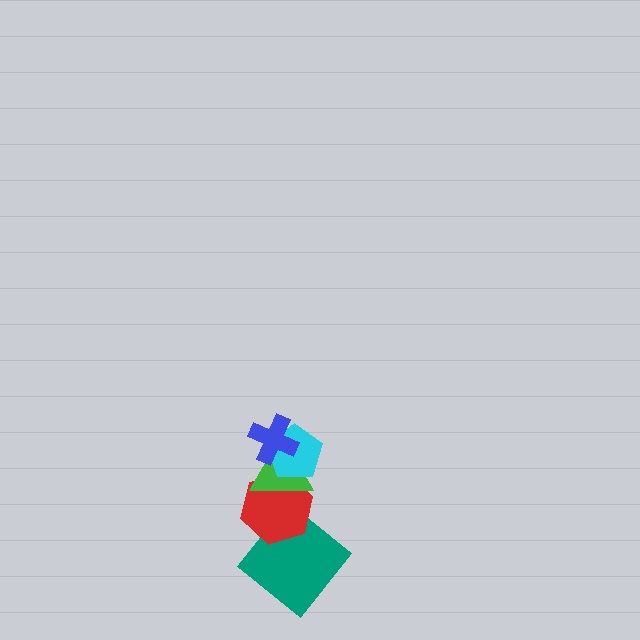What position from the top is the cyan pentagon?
The cyan pentagon is 2nd from the top.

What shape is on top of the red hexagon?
The green triangle is on top of the red hexagon.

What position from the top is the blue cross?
The blue cross is 1st from the top.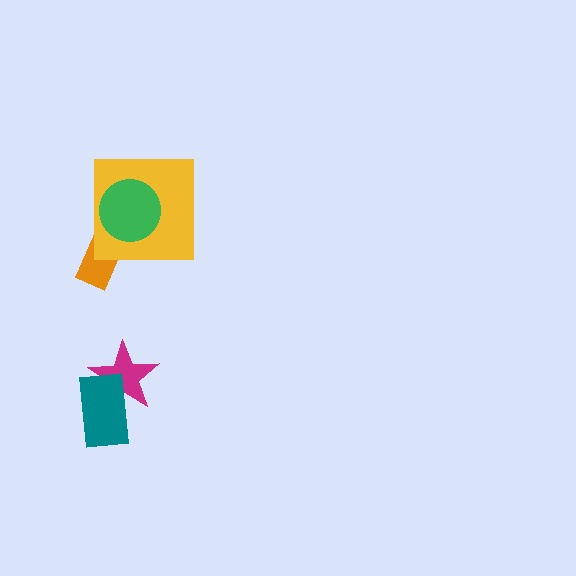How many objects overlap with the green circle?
1 object overlaps with the green circle.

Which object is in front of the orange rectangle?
The yellow square is in front of the orange rectangle.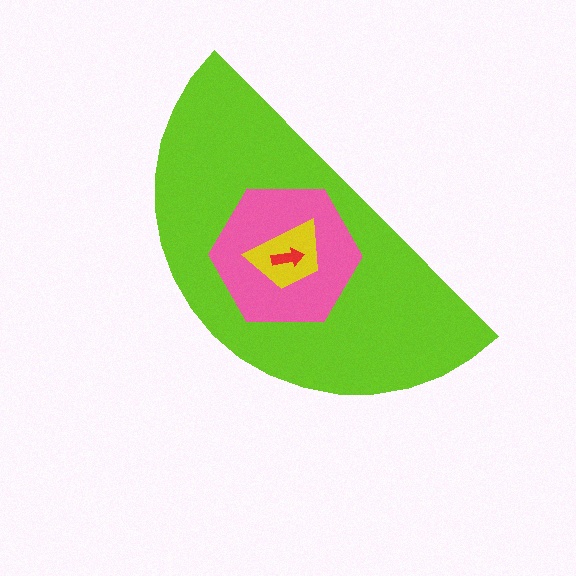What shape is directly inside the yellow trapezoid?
The red arrow.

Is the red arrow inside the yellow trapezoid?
Yes.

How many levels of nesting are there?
4.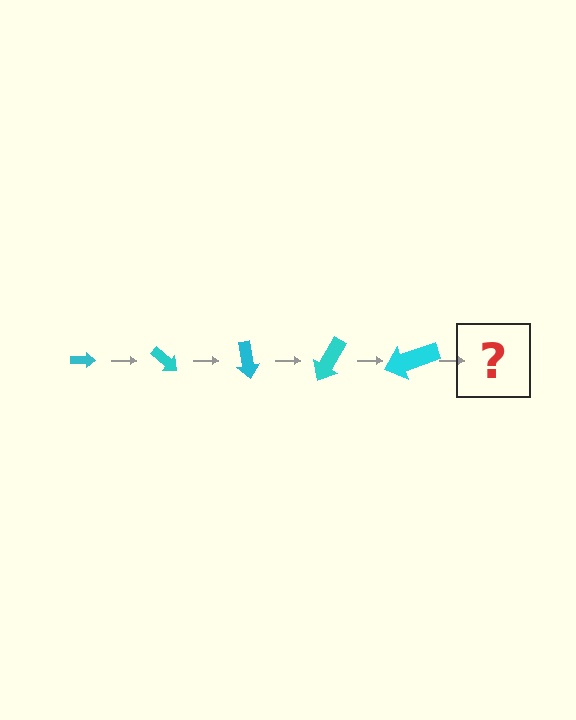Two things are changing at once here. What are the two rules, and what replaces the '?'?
The two rules are that the arrow grows larger each step and it rotates 40 degrees each step. The '?' should be an arrow, larger than the previous one and rotated 200 degrees from the start.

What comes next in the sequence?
The next element should be an arrow, larger than the previous one and rotated 200 degrees from the start.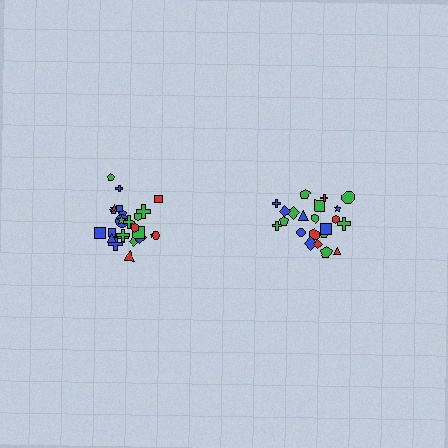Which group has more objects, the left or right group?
The left group.